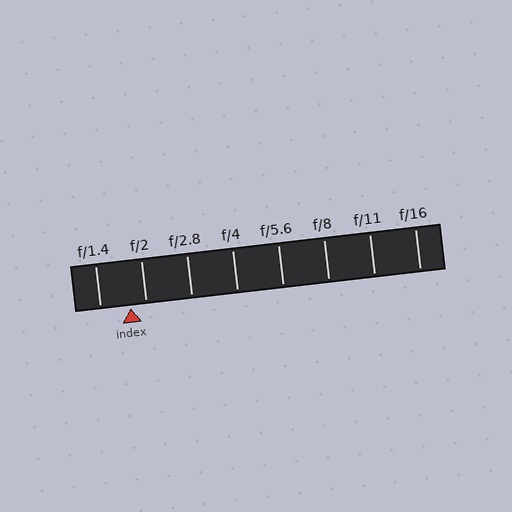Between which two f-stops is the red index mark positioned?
The index mark is between f/1.4 and f/2.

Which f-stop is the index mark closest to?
The index mark is closest to f/2.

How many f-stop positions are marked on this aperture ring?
There are 8 f-stop positions marked.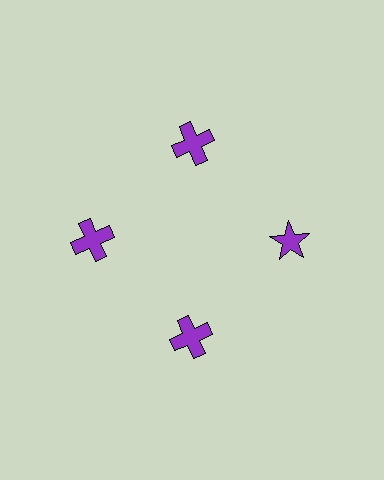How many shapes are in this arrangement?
There are 4 shapes arranged in a ring pattern.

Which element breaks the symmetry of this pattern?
The purple star at roughly the 3 o'clock position breaks the symmetry. All other shapes are purple crosses.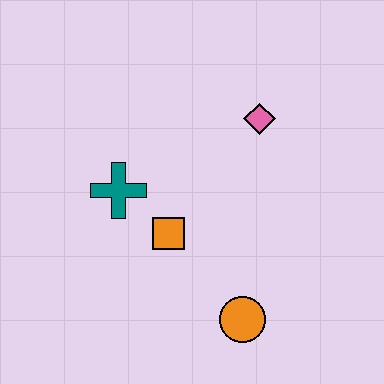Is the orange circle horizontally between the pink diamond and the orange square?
Yes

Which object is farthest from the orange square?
The pink diamond is farthest from the orange square.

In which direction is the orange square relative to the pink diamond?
The orange square is below the pink diamond.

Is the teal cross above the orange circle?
Yes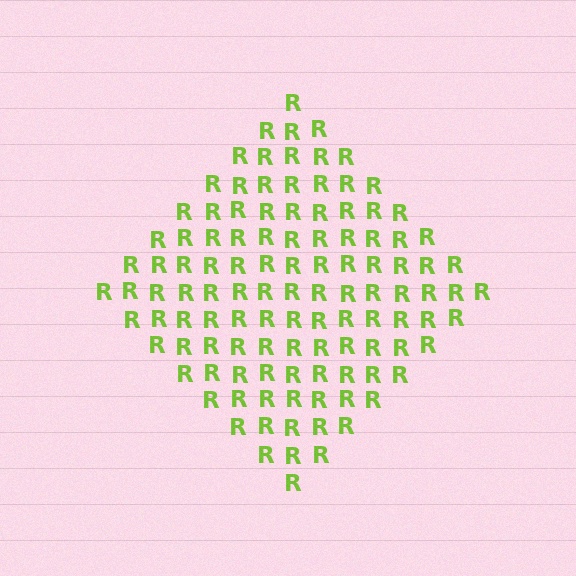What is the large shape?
The large shape is a diamond.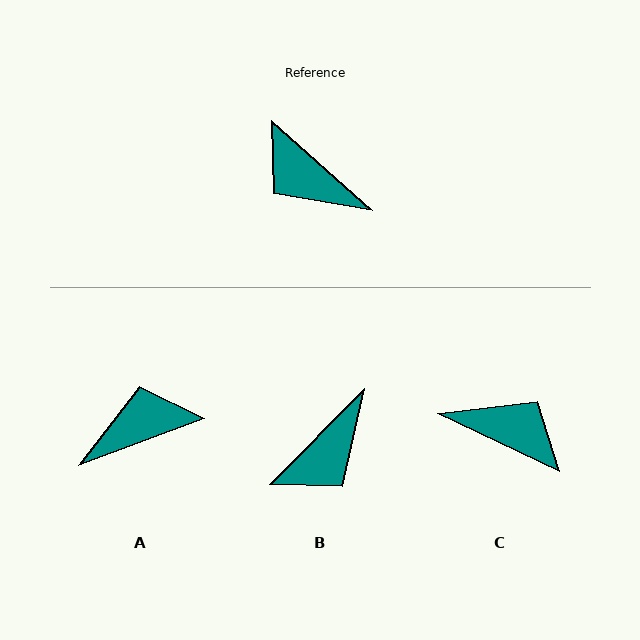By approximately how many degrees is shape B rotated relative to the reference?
Approximately 87 degrees counter-clockwise.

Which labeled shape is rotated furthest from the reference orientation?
C, about 164 degrees away.